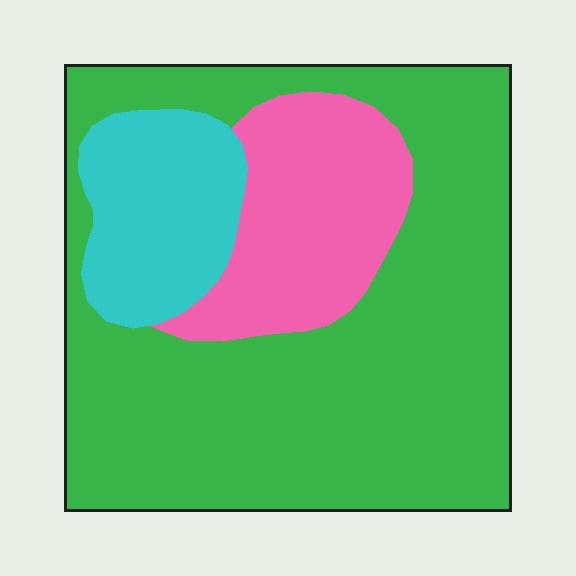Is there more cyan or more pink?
Pink.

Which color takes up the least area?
Cyan, at roughly 15%.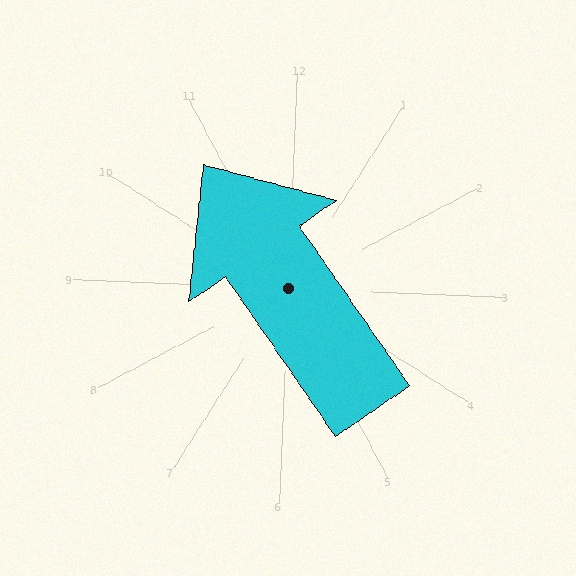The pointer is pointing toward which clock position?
Roughly 11 o'clock.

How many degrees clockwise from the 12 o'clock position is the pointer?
Approximately 323 degrees.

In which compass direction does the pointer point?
Northwest.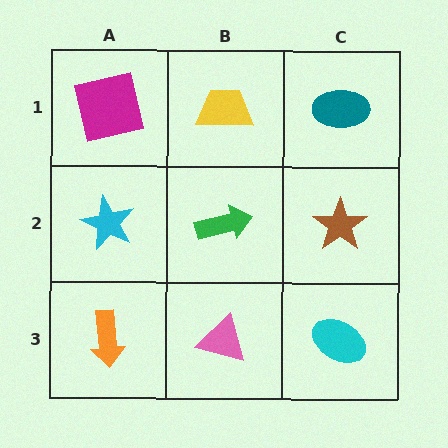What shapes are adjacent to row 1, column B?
A green arrow (row 2, column B), a magenta square (row 1, column A), a teal ellipse (row 1, column C).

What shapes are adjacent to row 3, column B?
A green arrow (row 2, column B), an orange arrow (row 3, column A), a cyan ellipse (row 3, column C).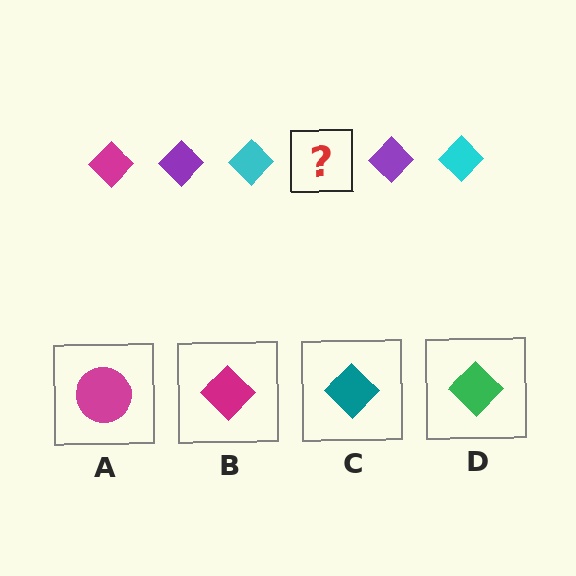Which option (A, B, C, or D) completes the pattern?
B.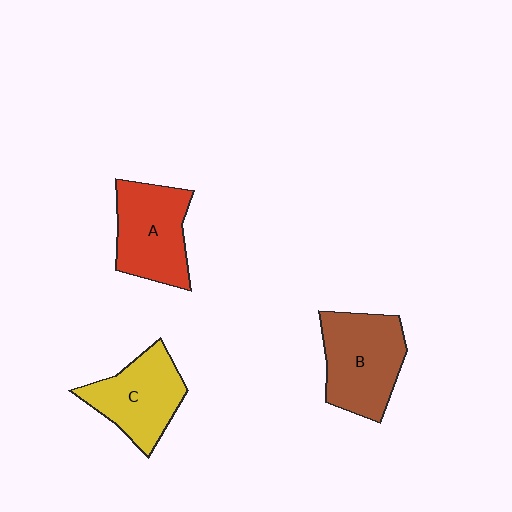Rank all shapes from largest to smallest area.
From largest to smallest: B (brown), A (red), C (yellow).